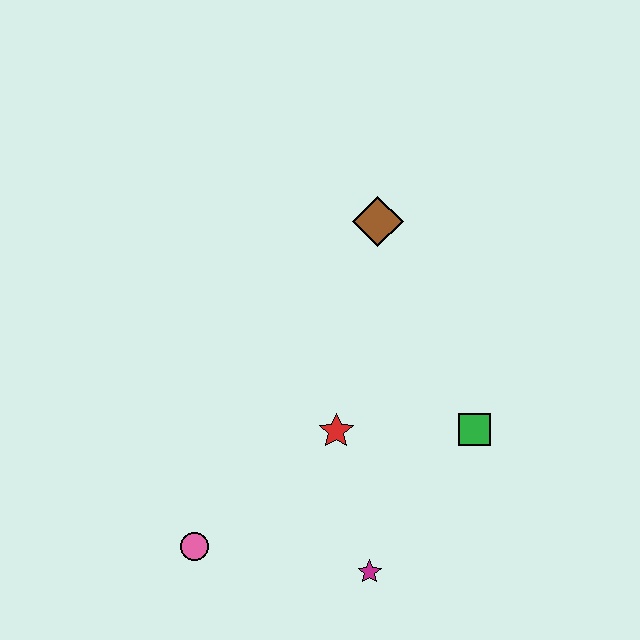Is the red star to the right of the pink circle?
Yes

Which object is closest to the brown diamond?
The red star is closest to the brown diamond.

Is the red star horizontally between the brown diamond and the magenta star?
No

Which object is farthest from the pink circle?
The brown diamond is farthest from the pink circle.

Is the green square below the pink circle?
No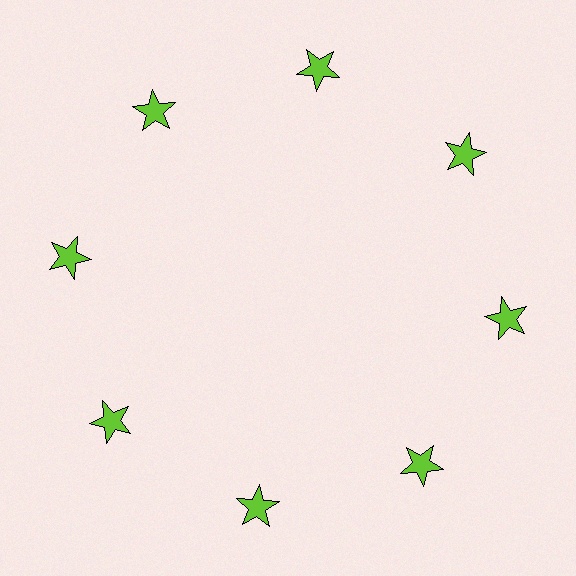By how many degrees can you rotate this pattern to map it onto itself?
The pattern maps onto itself every 45 degrees of rotation.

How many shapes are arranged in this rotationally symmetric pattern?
There are 8 shapes, arranged in 8 groups of 1.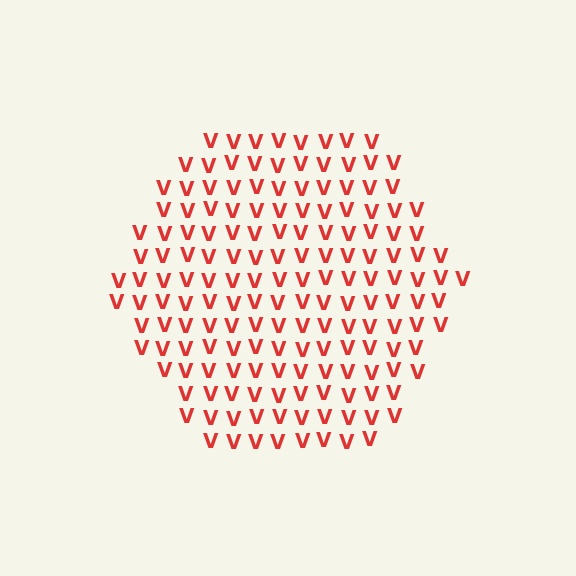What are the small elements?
The small elements are letter V's.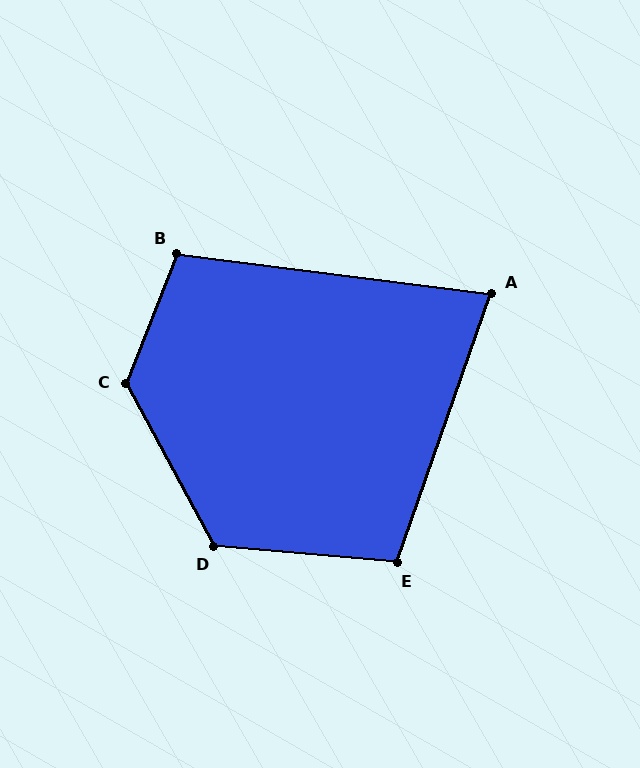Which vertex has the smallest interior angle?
A, at approximately 78 degrees.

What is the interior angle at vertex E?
Approximately 105 degrees (obtuse).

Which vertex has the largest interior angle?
C, at approximately 130 degrees.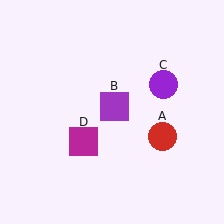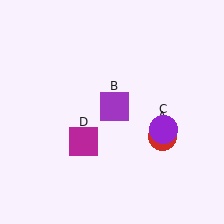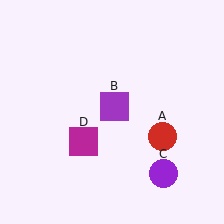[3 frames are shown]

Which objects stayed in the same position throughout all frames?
Red circle (object A) and purple square (object B) and magenta square (object D) remained stationary.